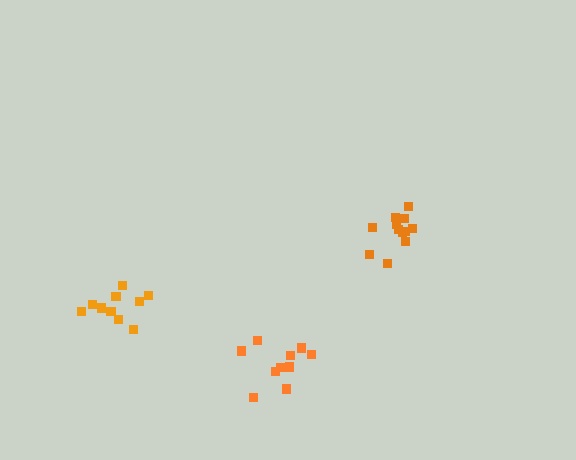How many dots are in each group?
Group 1: 13 dots, Group 2: 10 dots, Group 3: 11 dots (34 total).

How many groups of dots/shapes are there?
There are 3 groups.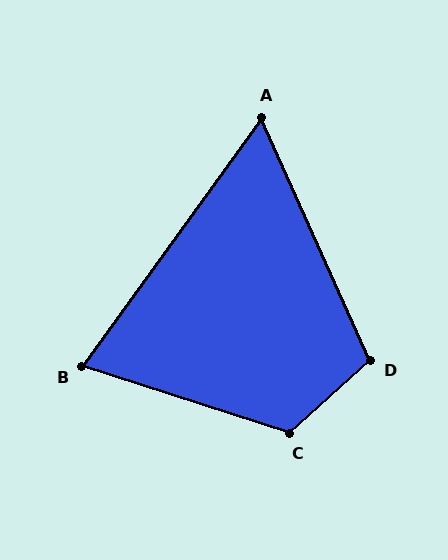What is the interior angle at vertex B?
Approximately 72 degrees (acute).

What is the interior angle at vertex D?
Approximately 108 degrees (obtuse).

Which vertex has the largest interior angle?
C, at approximately 120 degrees.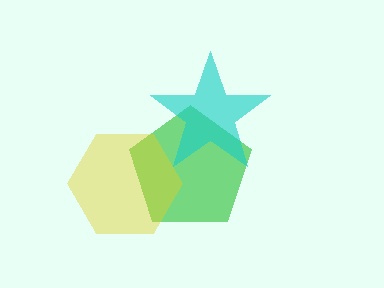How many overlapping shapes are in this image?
There are 3 overlapping shapes in the image.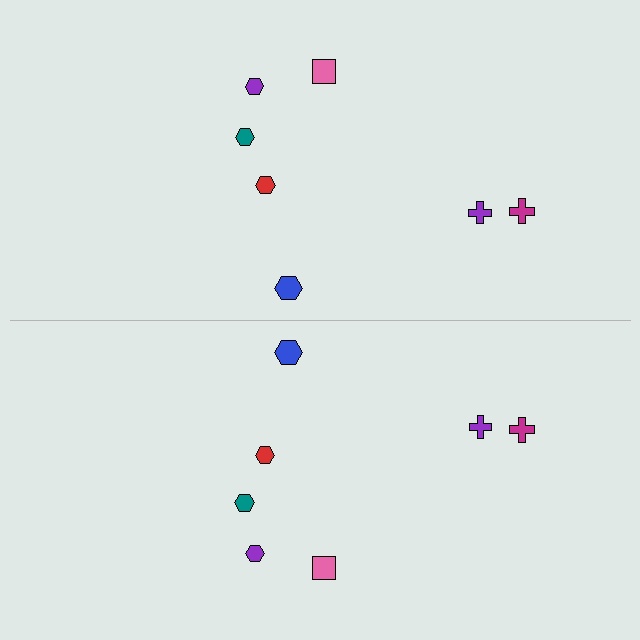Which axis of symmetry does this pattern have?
The pattern has a horizontal axis of symmetry running through the center of the image.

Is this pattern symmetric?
Yes, this pattern has bilateral (reflection) symmetry.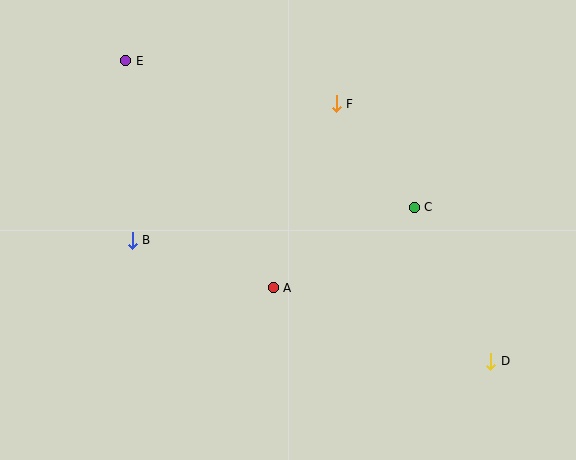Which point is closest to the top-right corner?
Point F is closest to the top-right corner.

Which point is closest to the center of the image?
Point A at (273, 288) is closest to the center.